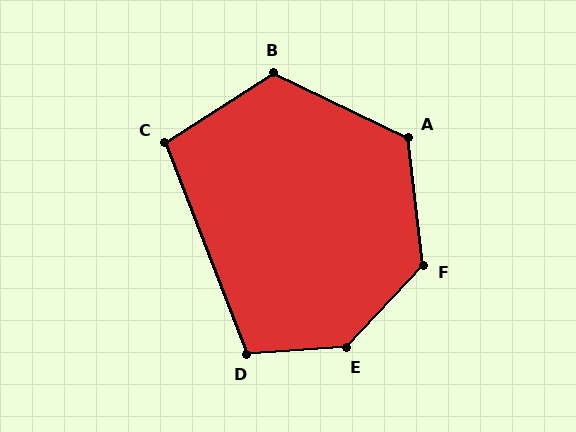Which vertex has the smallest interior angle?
C, at approximately 101 degrees.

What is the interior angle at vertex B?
Approximately 122 degrees (obtuse).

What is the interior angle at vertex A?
Approximately 122 degrees (obtuse).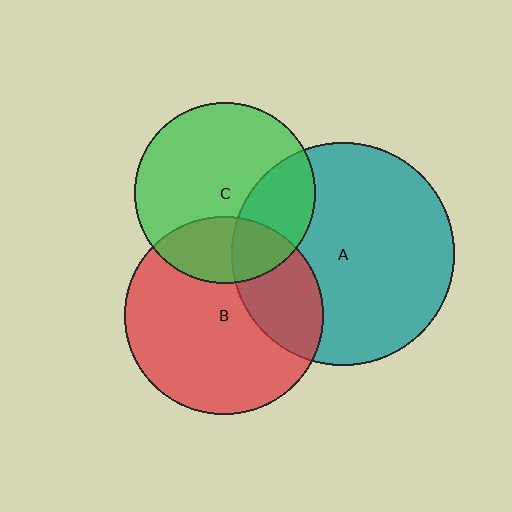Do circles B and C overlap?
Yes.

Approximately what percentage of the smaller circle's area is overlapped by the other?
Approximately 25%.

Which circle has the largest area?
Circle A (teal).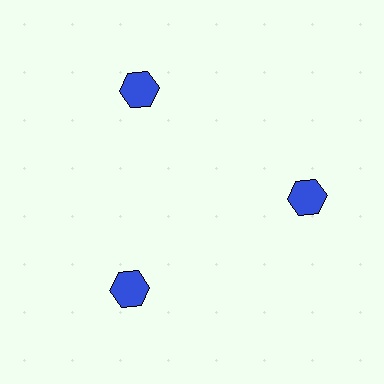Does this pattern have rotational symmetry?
Yes, this pattern has 3-fold rotational symmetry. It looks the same after rotating 120 degrees around the center.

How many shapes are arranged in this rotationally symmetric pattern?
There are 3 shapes, arranged in 3 groups of 1.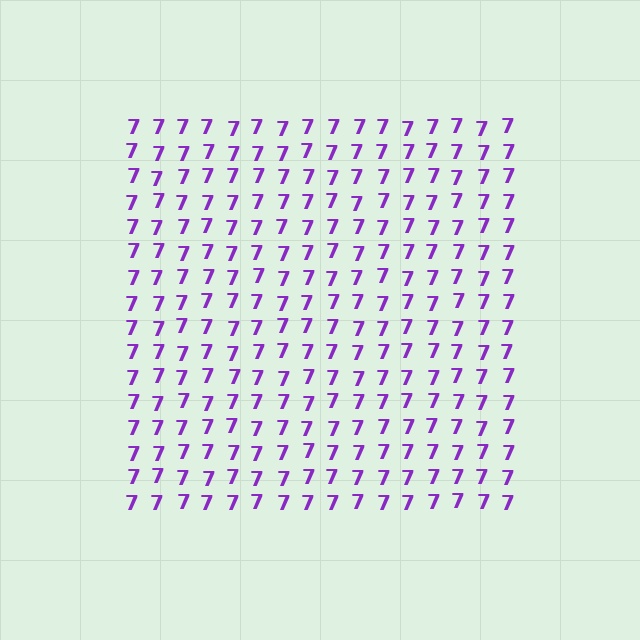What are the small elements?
The small elements are digit 7's.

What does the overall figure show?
The overall figure shows a square.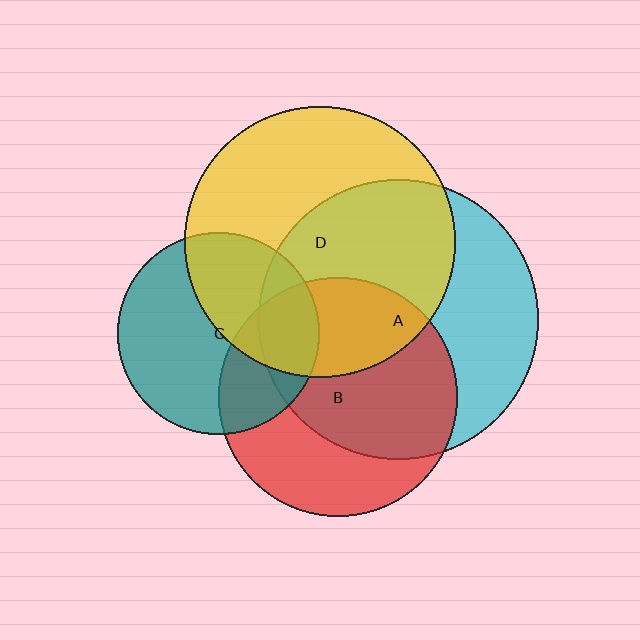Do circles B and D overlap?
Yes.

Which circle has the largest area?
Circle A (cyan).